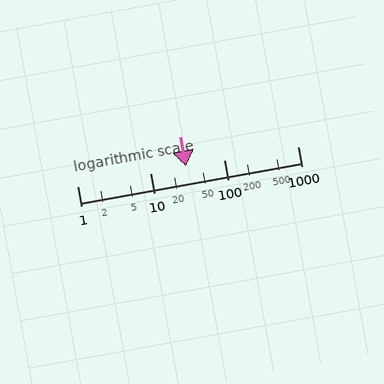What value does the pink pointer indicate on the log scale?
The pointer indicates approximately 30.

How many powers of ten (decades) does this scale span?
The scale spans 3 decades, from 1 to 1000.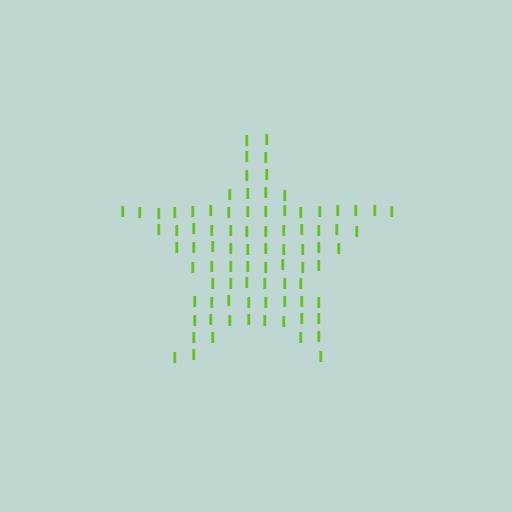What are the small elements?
The small elements are letter I's.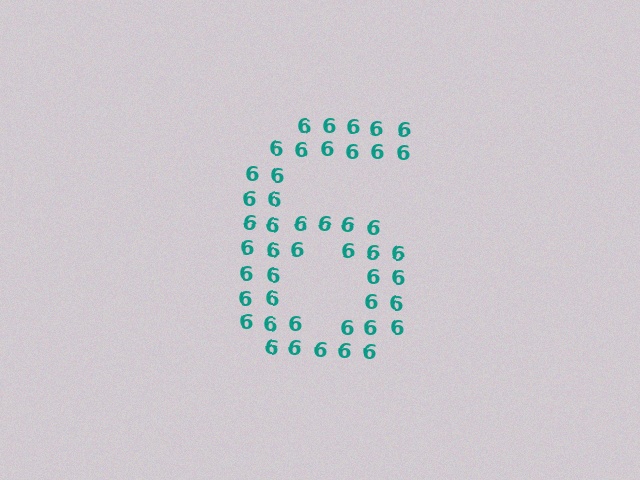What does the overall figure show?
The overall figure shows the digit 6.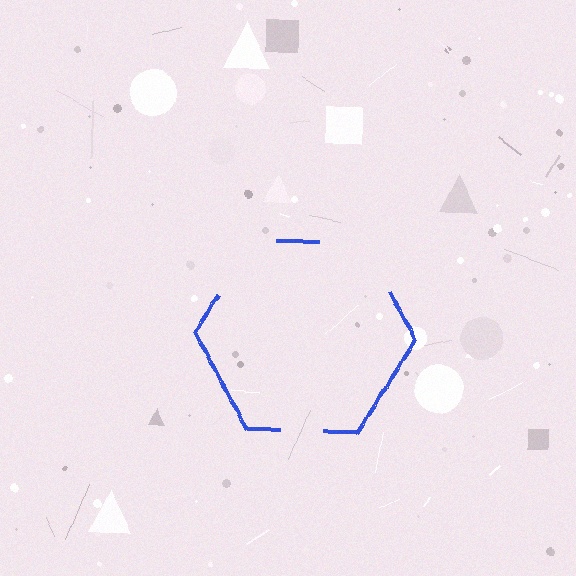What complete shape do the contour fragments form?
The contour fragments form a hexagon.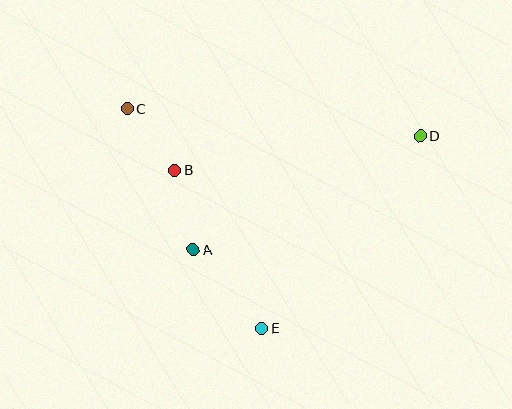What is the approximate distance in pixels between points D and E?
The distance between D and E is approximately 249 pixels.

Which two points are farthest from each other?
Points C and D are farthest from each other.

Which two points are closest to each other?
Points B and C are closest to each other.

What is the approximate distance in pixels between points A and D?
The distance between A and D is approximately 254 pixels.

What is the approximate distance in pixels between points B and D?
The distance between B and D is approximately 248 pixels.